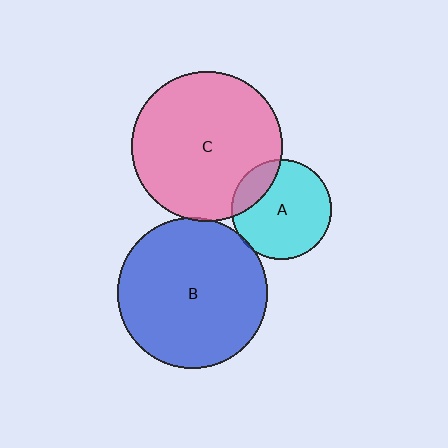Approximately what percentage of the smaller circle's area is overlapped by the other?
Approximately 5%.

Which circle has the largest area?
Circle C (pink).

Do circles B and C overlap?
Yes.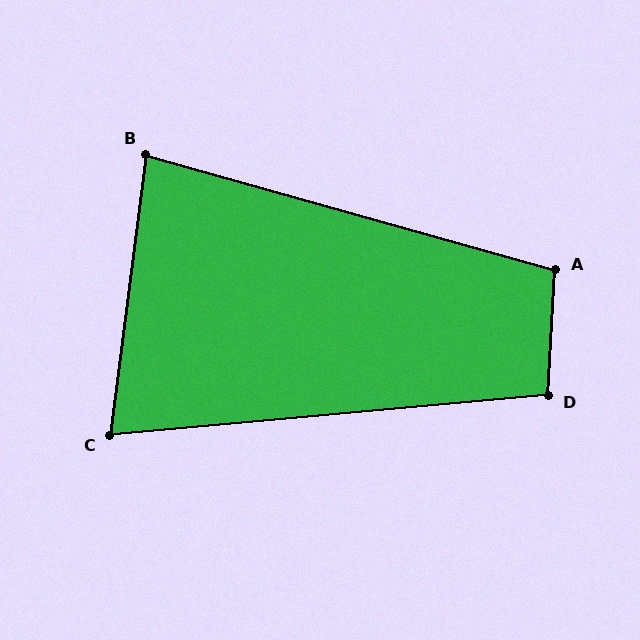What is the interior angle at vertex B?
Approximately 82 degrees (acute).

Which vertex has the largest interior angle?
A, at approximately 103 degrees.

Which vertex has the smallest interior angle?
C, at approximately 77 degrees.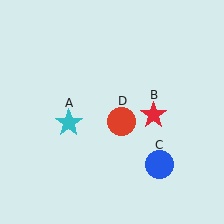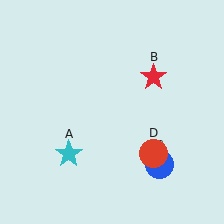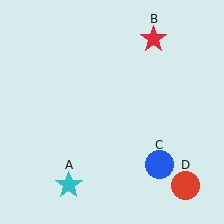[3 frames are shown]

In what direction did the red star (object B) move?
The red star (object B) moved up.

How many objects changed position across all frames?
3 objects changed position: cyan star (object A), red star (object B), red circle (object D).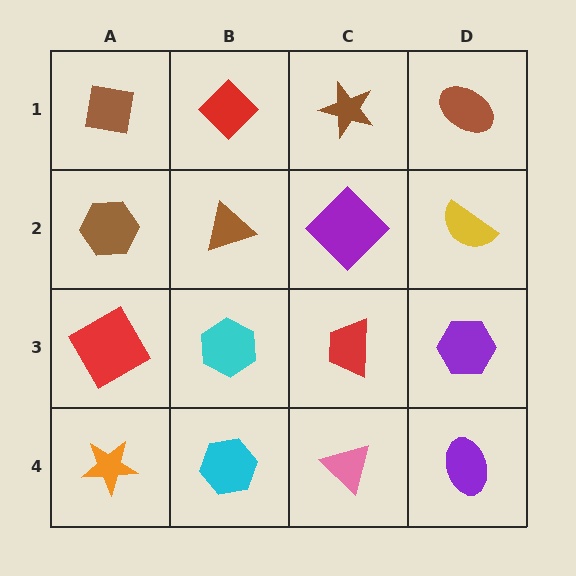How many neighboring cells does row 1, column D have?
2.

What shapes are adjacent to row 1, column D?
A yellow semicircle (row 2, column D), a brown star (row 1, column C).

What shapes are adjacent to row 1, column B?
A brown triangle (row 2, column B), a brown square (row 1, column A), a brown star (row 1, column C).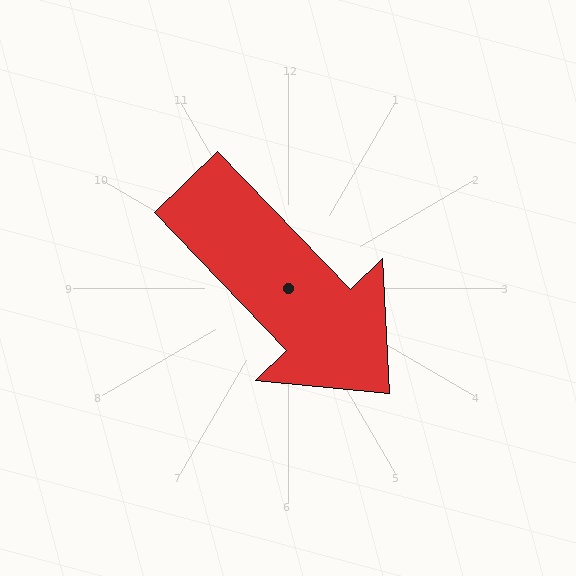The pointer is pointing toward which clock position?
Roughly 5 o'clock.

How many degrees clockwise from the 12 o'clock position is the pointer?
Approximately 136 degrees.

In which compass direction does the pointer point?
Southeast.